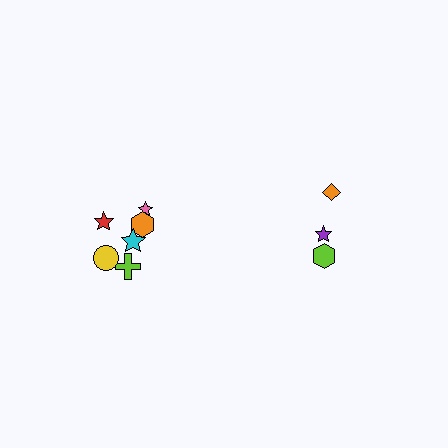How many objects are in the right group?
There are 3 objects.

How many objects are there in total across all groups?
There are 9 objects.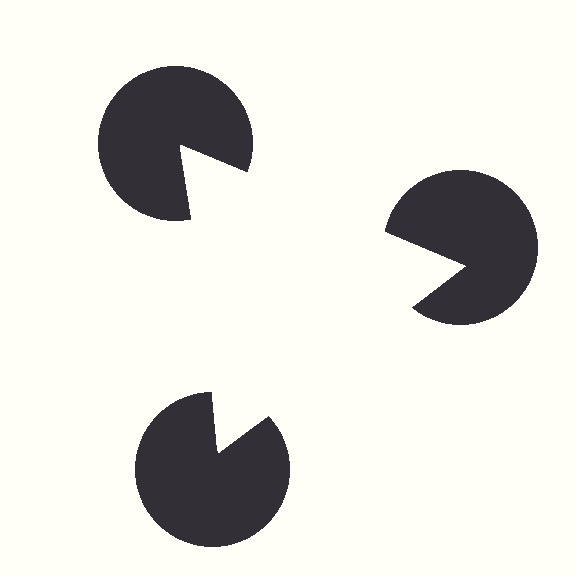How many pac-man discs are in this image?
There are 3 — one at each vertex of the illusory triangle.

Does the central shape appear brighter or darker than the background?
It typically appears slightly brighter than the background, even though no actual brightness change is drawn.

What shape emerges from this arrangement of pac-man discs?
An illusory triangle — its edges are inferred from the aligned wedge cuts in the pac-man discs, not physically drawn.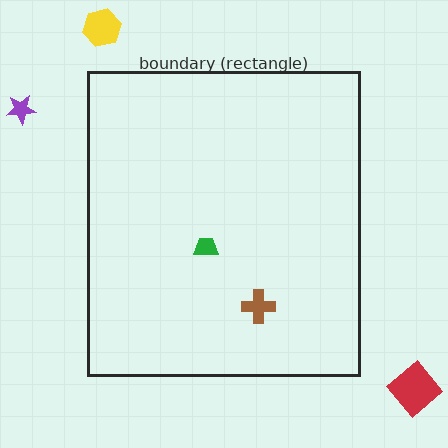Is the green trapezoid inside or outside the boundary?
Inside.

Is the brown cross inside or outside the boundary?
Inside.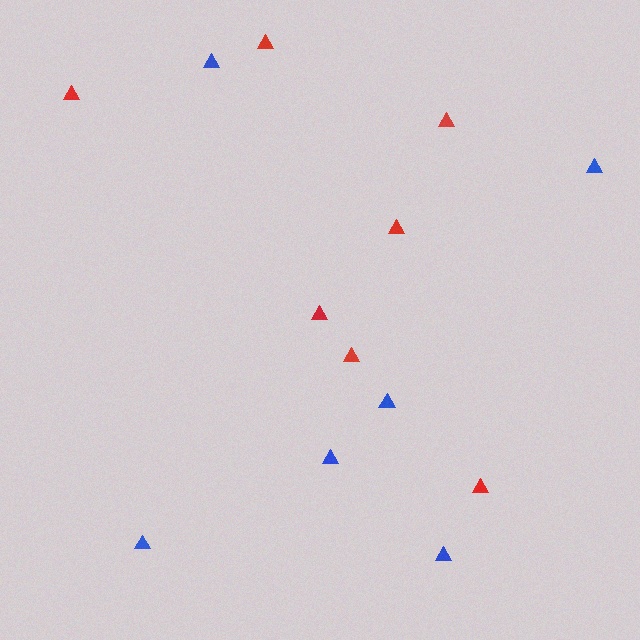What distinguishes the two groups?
There are 2 groups: one group of blue triangles (6) and one group of red triangles (7).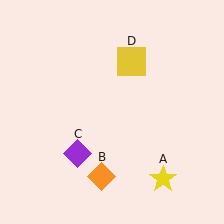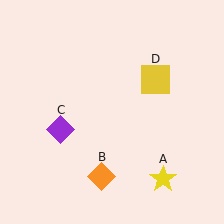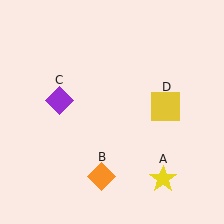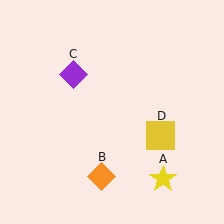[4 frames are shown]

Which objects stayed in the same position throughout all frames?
Yellow star (object A) and orange diamond (object B) remained stationary.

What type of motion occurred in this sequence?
The purple diamond (object C), yellow square (object D) rotated clockwise around the center of the scene.